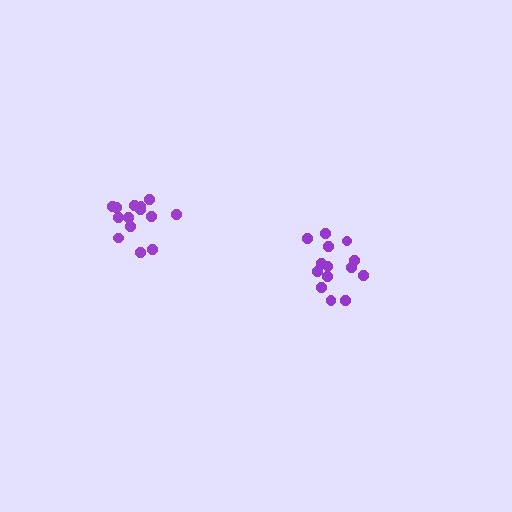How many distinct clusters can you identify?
There are 2 distinct clusters.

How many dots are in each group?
Group 1: 14 dots, Group 2: 14 dots (28 total).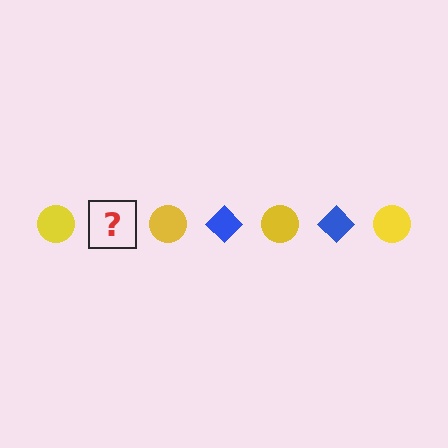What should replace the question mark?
The question mark should be replaced with a blue diamond.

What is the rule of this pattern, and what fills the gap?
The rule is that the pattern alternates between yellow circle and blue diamond. The gap should be filled with a blue diamond.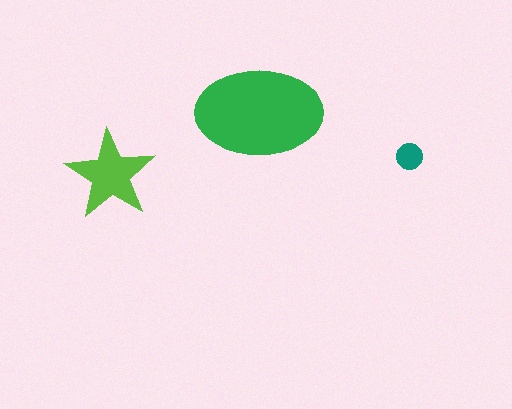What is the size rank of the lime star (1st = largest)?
2nd.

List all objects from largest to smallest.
The green ellipse, the lime star, the teal circle.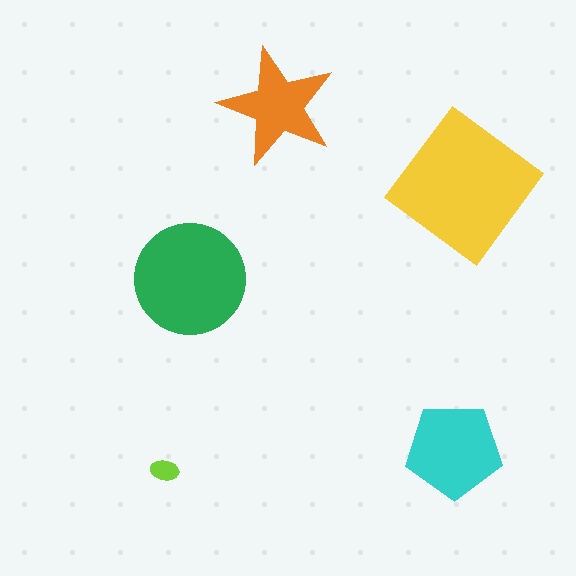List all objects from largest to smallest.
The yellow diamond, the green circle, the cyan pentagon, the orange star, the lime ellipse.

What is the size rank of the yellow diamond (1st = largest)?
1st.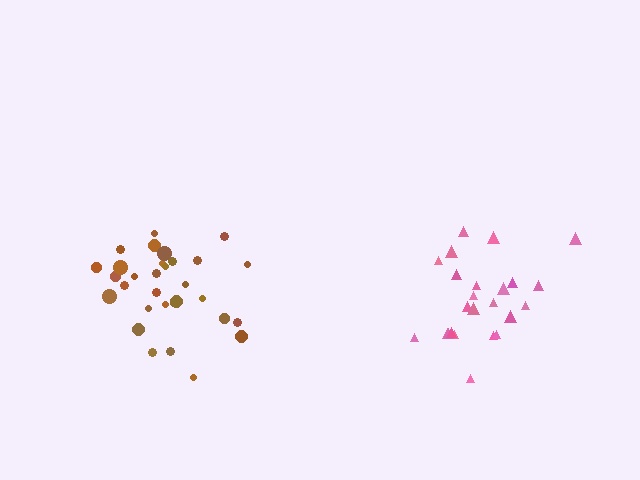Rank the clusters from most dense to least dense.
brown, pink.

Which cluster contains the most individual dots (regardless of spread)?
Brown (31).